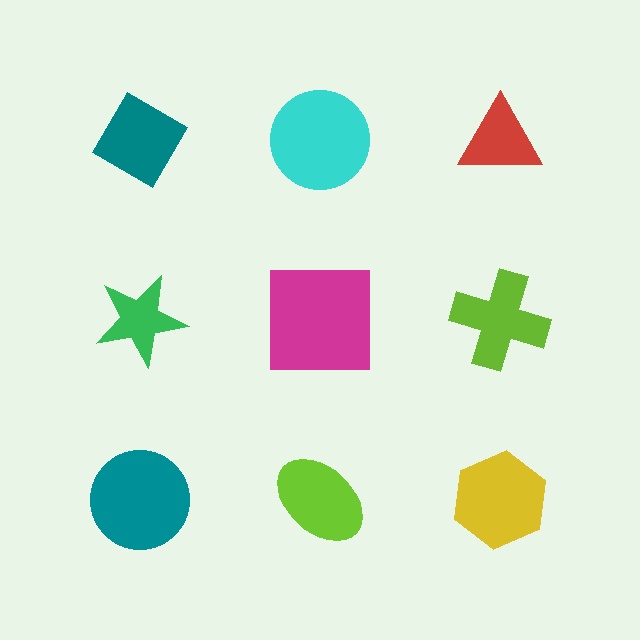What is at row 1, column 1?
A teal diamond.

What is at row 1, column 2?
A cyan circle.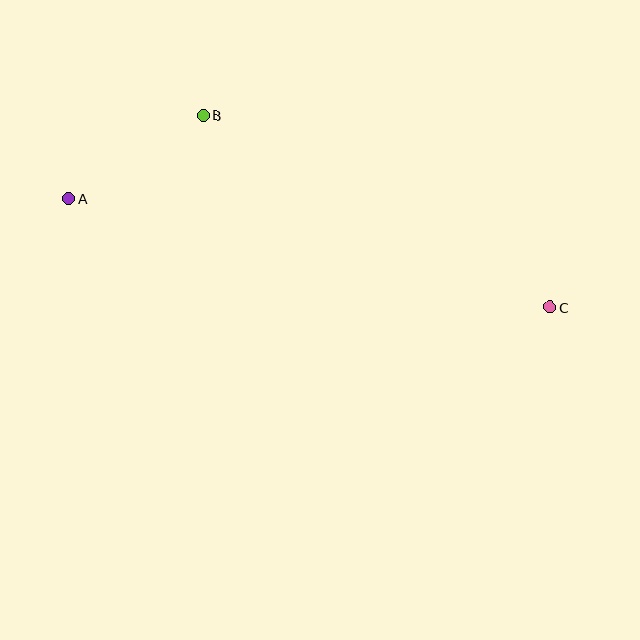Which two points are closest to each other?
Points A and B are closest to each other.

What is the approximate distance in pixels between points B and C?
The distance between B and C is approximately 397 pixels.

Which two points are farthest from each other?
Points A and C are farthest from each other.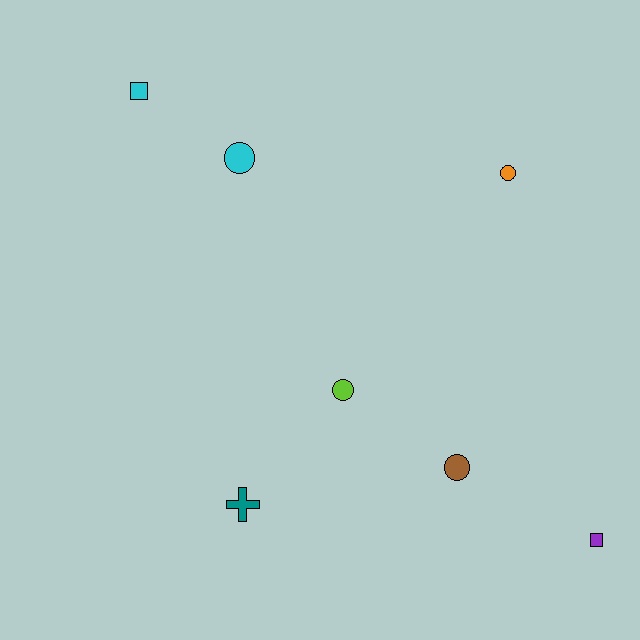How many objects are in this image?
There are 7 objects.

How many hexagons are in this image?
There are no hexagons.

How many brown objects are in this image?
There is 1 brown object.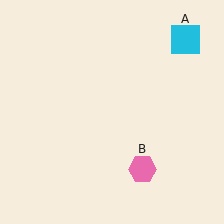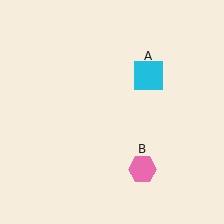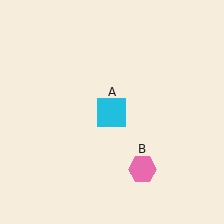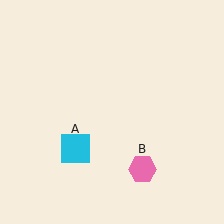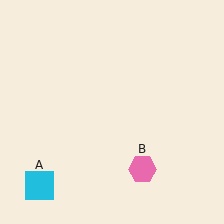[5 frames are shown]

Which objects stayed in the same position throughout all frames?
Pink hexagon (object B) remained stationary.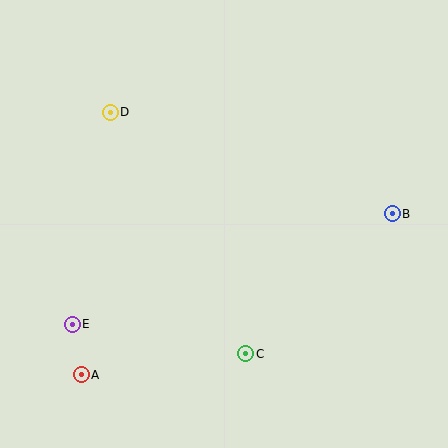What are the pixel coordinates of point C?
Point C is at (246, 354).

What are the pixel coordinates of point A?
Point A is at (81, 375).